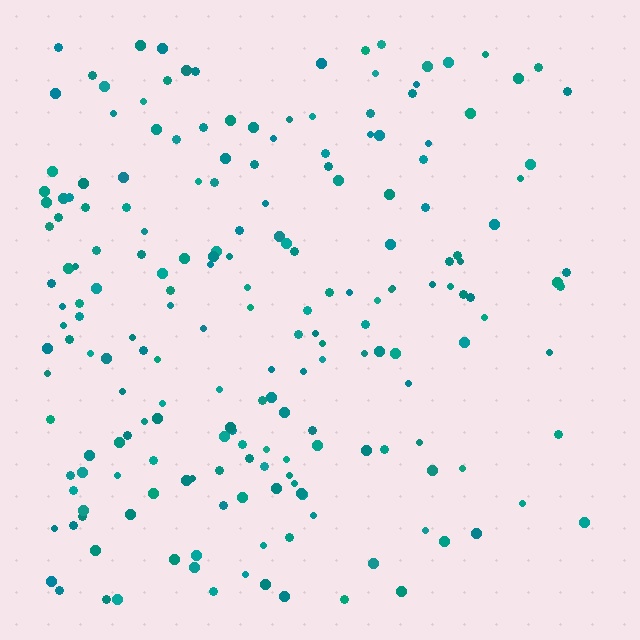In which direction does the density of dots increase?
From right to left, with the left side densest.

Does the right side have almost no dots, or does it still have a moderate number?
Still a moderate number, just noticeably fewer than the left.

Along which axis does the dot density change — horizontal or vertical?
Horizontal.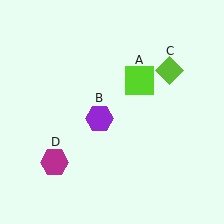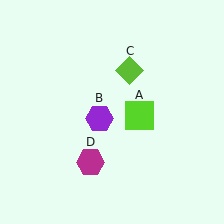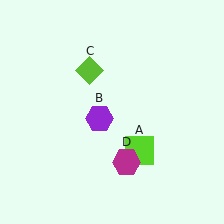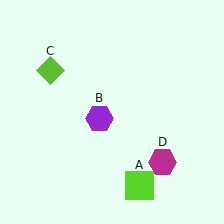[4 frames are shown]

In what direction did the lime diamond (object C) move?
The lime diamond (object C) moved left.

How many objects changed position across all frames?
3 objects changed position: lime square (object A), lime diamond (object C), magenta hexagon (object D).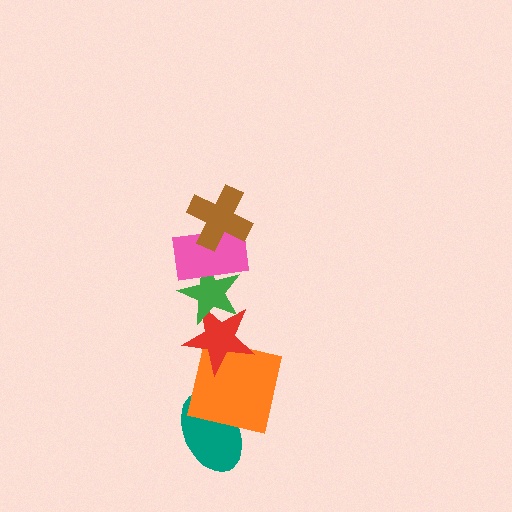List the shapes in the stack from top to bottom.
From top to bottom: the brown cross, the pink rectangle, the green star, the red star, the orange square, the teal ellipse.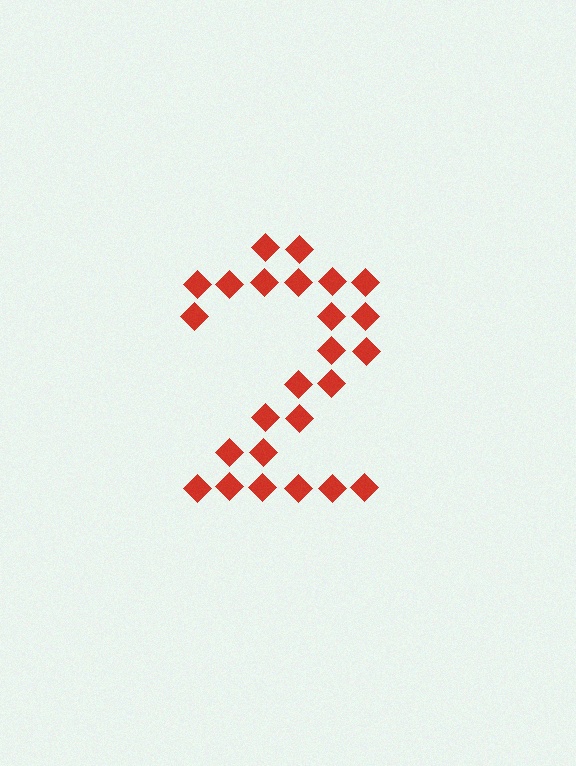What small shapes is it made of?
It is made of small diamonds.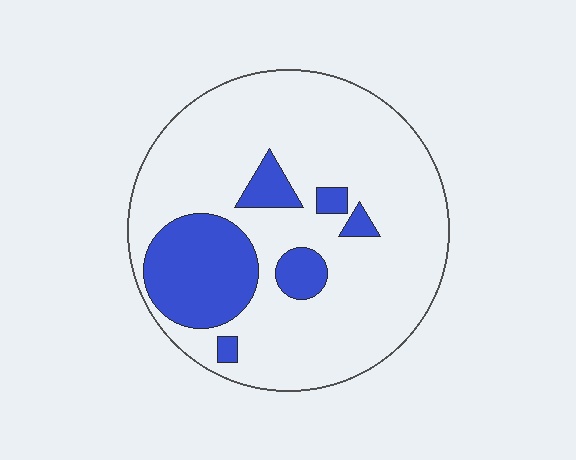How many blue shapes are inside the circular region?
6.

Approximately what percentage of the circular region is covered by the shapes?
Approximately 20%.